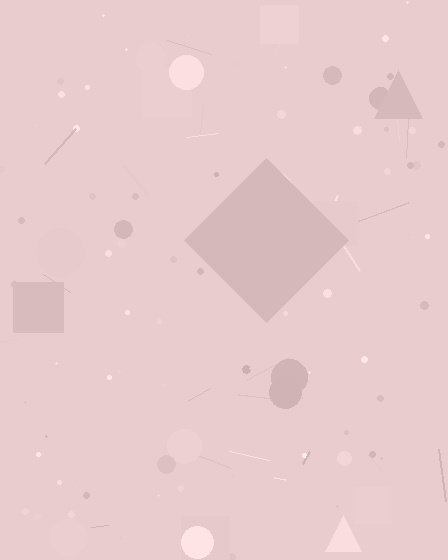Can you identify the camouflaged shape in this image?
The camouflaged shape is a diamond.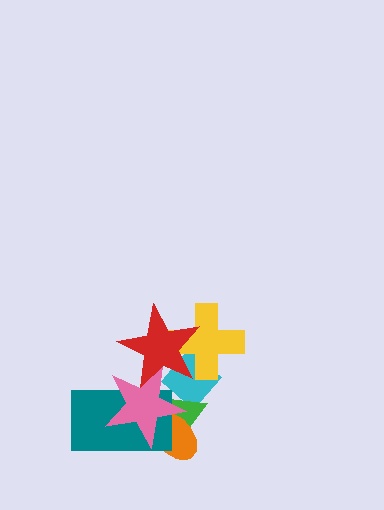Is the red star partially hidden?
No, no other shape covers it.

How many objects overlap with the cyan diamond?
4 objects overlap with the cyan diamond.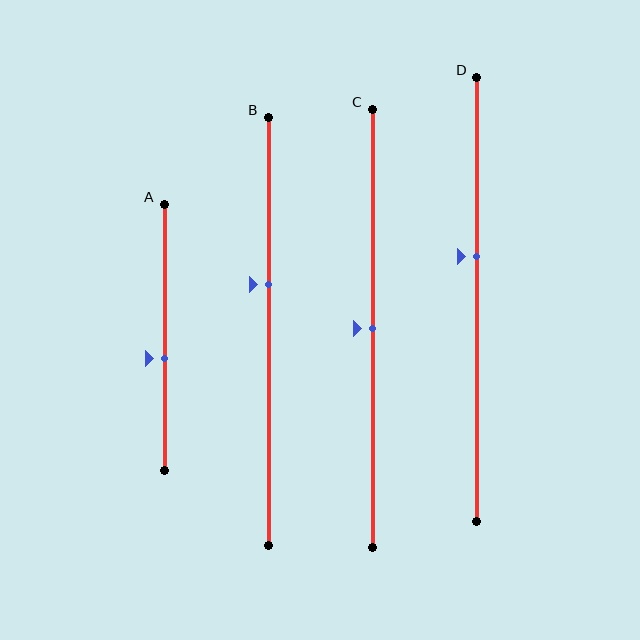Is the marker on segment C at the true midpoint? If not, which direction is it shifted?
Yes, the marker on segment C is at the true midpoint.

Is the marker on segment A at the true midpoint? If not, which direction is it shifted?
No, the marker on segment A is shifted downward by about 8% of the segment length.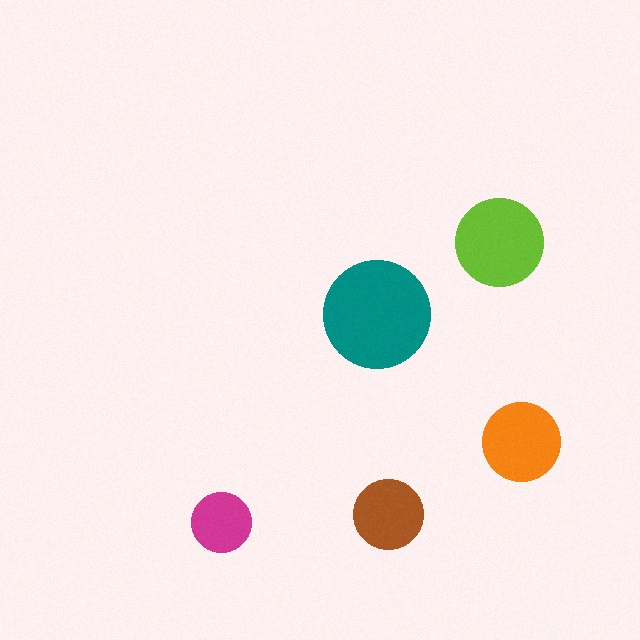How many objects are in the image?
There are 5 objects in the image.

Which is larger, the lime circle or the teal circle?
The teal one.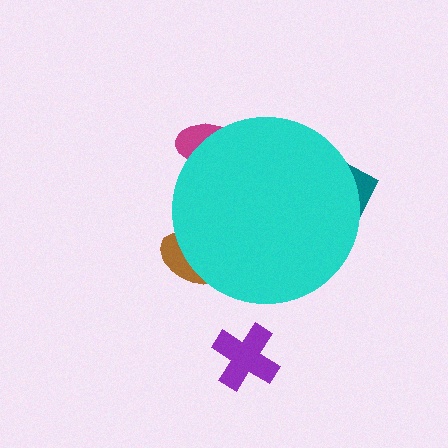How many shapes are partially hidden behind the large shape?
3 shapes are partially hidden.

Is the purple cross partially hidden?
No, the purple cross is fully visible.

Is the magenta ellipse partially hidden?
Yes, the magenta ellipse is partially hidden behind the cyan circle.